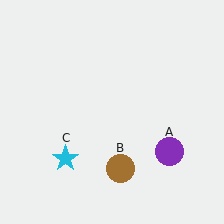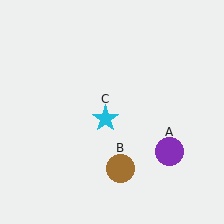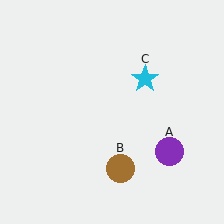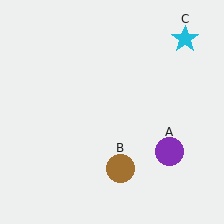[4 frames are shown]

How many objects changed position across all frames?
1 object changed position: cyan star (object C).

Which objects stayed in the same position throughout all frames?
Purple circle (object A) and brown circle (object B) remained stationary.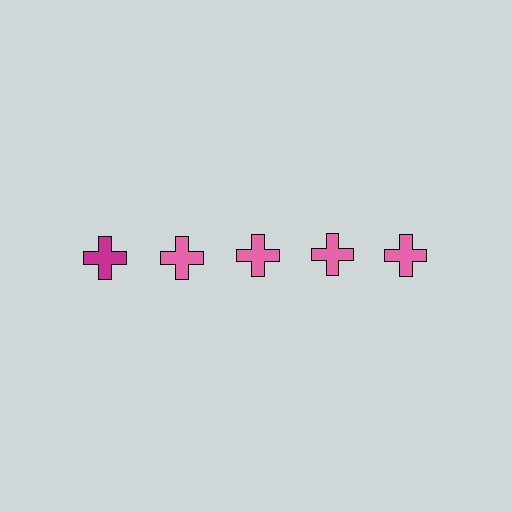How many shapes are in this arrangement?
There are 5 shapes arranged in a grid pattern.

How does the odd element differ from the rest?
It has a different color: magenta instead of pink.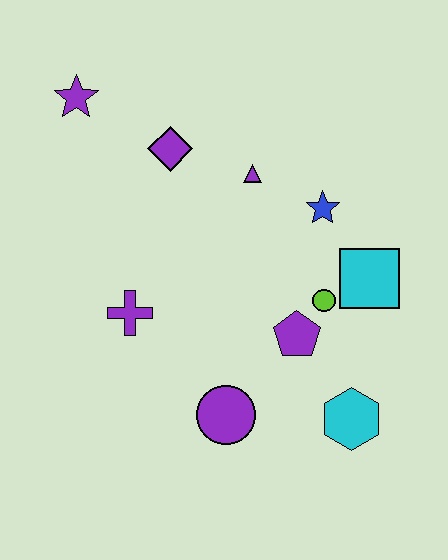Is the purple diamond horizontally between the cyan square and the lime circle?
No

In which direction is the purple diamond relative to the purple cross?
The purple diamond is above the purple cross.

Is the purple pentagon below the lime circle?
Yes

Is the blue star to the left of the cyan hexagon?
Yes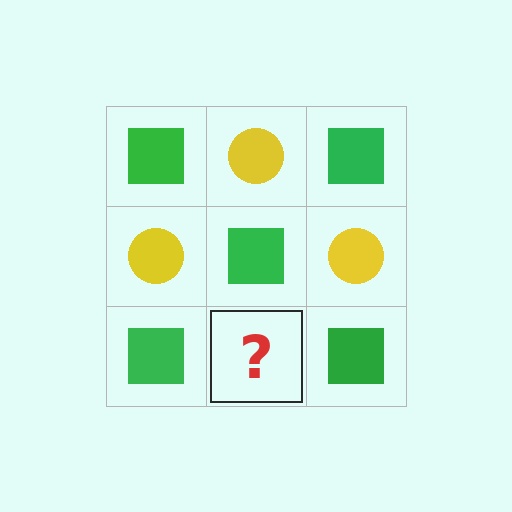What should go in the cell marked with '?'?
The missing cell should contain a yellow circle.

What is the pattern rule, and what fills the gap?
The rule is that it alternates green square and yellow circle in a checkerboard pattern. The gap should be filled with a yellow circle.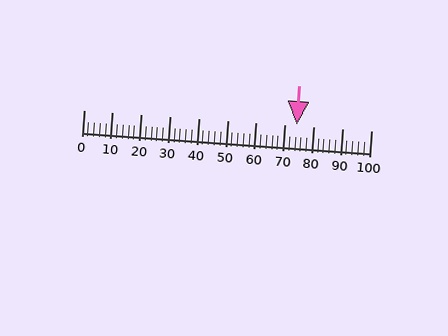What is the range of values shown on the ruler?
The ruler shows values from 0 to 100.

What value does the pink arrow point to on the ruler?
The pink arrow points to approximately 74.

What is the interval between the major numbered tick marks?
The major tick marks are spaced 10 units apart.